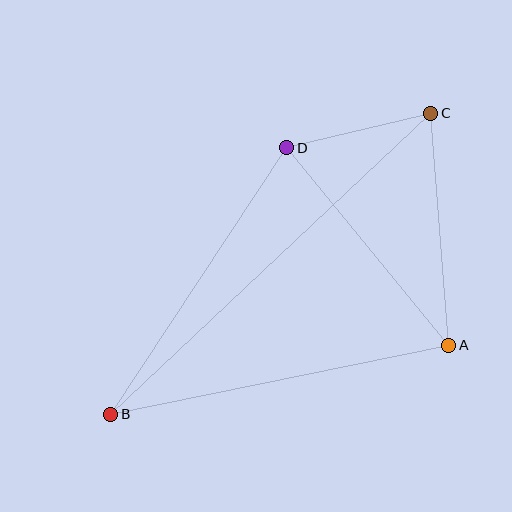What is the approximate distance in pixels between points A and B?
The distance between A and B is approximately 345 pixels.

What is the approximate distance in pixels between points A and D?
The distance between A and D is approximately 255 pixels.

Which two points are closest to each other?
Points C and D are closest to each other.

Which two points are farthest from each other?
Points B and C are farthest from each other.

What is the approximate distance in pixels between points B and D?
The distance between B and D is approximately 319 pixels.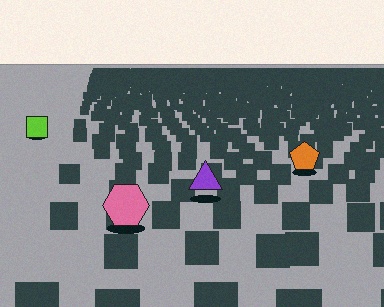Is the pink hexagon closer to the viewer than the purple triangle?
Yes. The pink hexagon is closer — you can tell from the texture gradient: the ground texture is coarser near it.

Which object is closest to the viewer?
The pink hexagon is closest. The texture marks near it are larger and more spread out.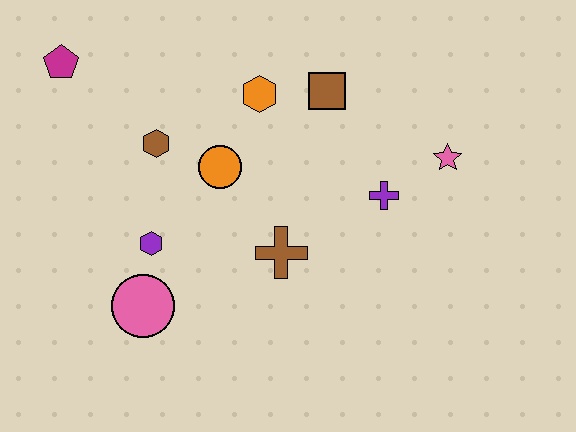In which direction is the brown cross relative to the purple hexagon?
The brown cross is to the right of the purple hexagon.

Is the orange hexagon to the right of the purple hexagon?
Yes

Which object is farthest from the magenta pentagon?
The pink star is farthest from the magenta pentagon.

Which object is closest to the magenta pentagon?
The brown hexagon is closest to the magenta pentagon.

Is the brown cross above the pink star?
No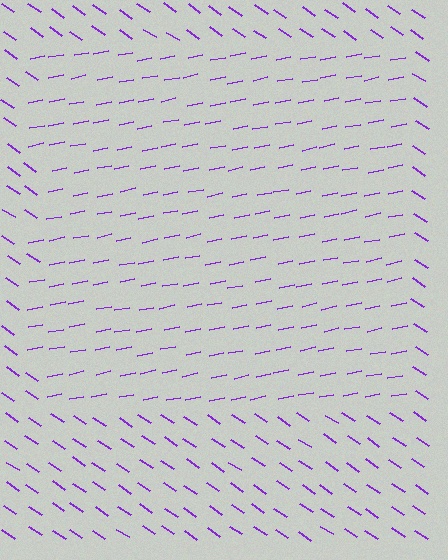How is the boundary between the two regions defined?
The boundary is defined purely by a change in line orientation (approximately 45 degrees difference). All lines are the same color and thickness.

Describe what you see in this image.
The image is filled with small purple line segments. A rectangle region in the image has lines oriented differently from the surrounding lines, creating a visible texture boundary.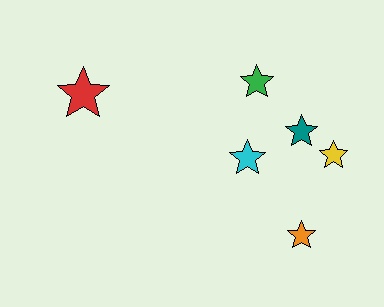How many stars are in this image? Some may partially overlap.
There are 6 stars.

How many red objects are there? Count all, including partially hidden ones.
There is 1 red object.